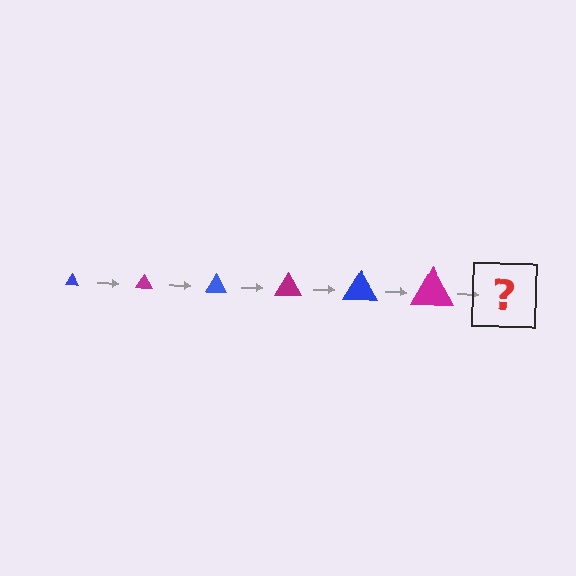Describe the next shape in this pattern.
It should be a blue triangle, larger than the previous one.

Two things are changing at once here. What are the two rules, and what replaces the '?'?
The two rules are that the triangle grows larger each step and the color cycles through blue and magenta. The '?' should be a blue triangle, larger than the previous one.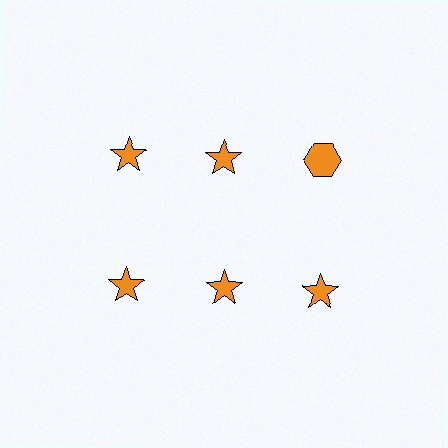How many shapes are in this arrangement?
There are 6 shapes arranged in a grid pattern.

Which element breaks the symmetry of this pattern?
The orange hexagon in the top row, center column breaks the symmetry. All other shapes are orange stars.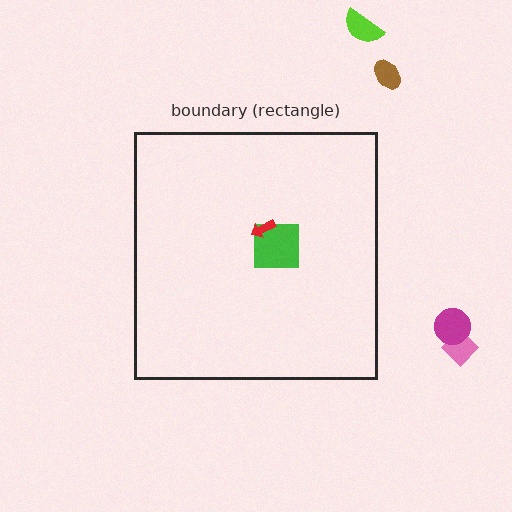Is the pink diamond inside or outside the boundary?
Outside.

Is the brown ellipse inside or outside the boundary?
Outside.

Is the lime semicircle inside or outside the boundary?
Outside.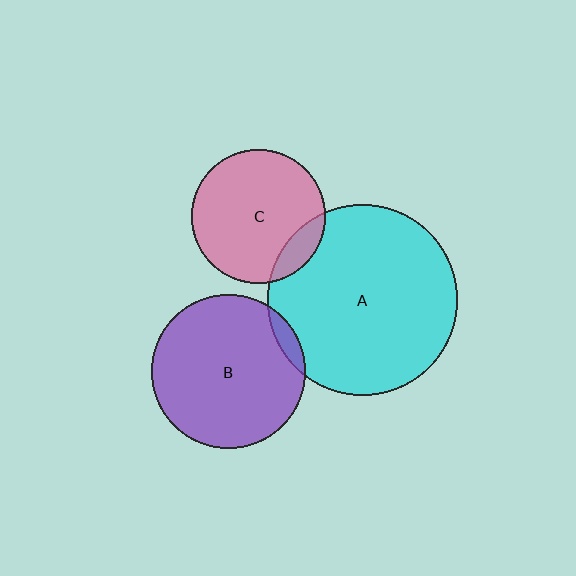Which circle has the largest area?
Circle A (cyan).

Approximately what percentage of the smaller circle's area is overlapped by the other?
Approximately 15%.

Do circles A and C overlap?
Yes.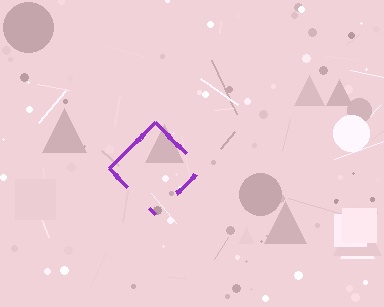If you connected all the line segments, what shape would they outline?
They would outline a diamond.